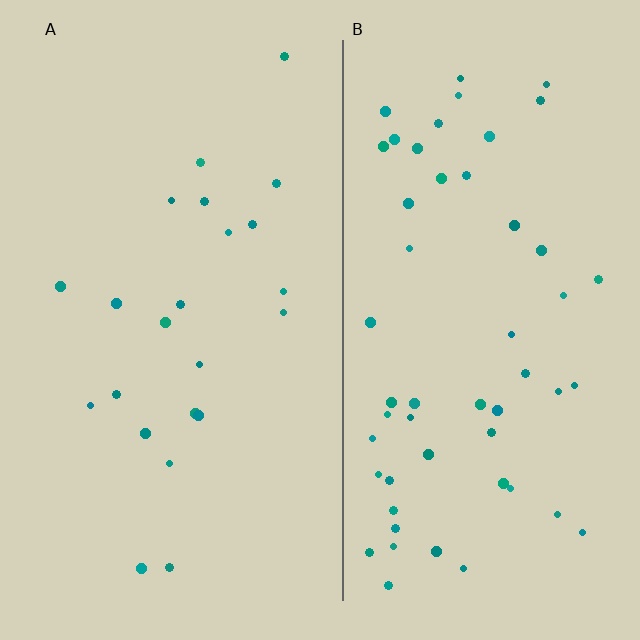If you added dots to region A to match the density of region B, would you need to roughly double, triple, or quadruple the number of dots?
Approximately double.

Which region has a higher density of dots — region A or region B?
B (the right).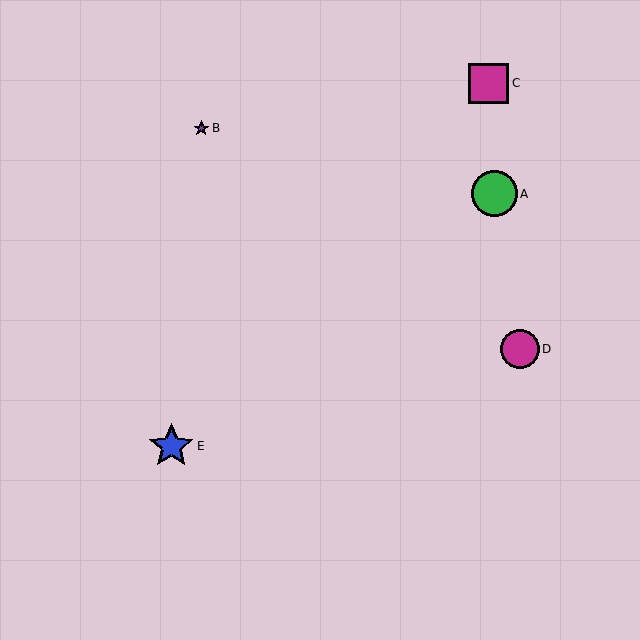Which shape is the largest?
The blue star (labeled E) is the largest.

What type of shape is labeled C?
Shape C is a magenta square.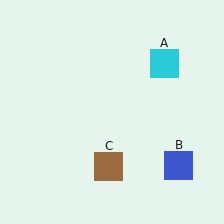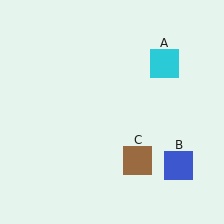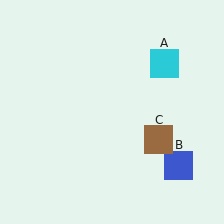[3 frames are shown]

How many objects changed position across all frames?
1 object changed position: brown square (object C).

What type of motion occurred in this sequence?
The brown square (object C) rotated counterclockwise around the center of the scene.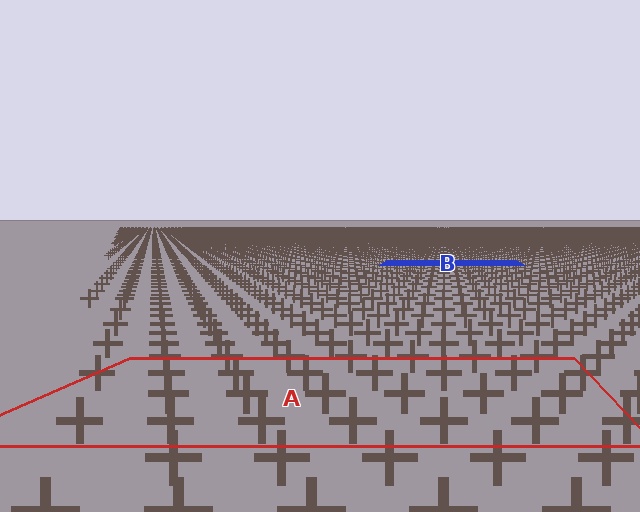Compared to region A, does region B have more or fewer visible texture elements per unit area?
Region B has more texture elements per unit area — they are packed more densely because it is farther away.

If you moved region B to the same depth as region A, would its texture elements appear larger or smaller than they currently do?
They would appear larger. At a closer depth, the same texture elements are projected at a bigger on-screen size.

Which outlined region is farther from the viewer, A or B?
Region B is farther from the viewer — the texture elements inside it appear smaller and more densely packed.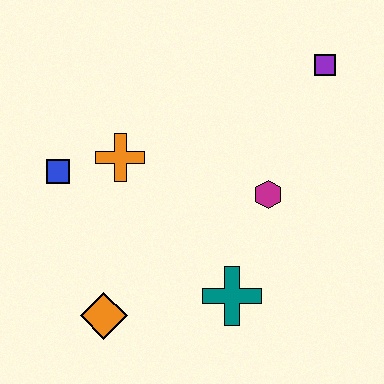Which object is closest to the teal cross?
The magenta hexagon is closest to the teal cross.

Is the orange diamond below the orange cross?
Yes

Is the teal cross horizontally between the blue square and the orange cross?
No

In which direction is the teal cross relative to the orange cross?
The teal cross is below the orange cross.